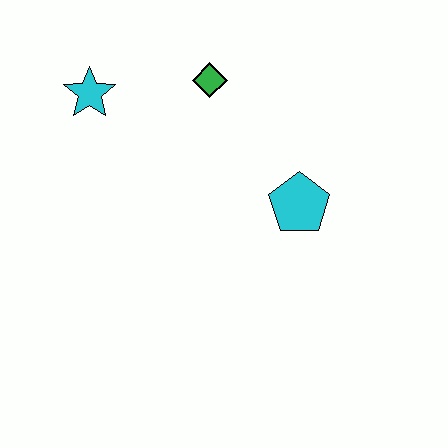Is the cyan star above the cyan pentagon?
Yes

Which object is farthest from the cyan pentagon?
The cyan star is farthest from the cyan pentagon.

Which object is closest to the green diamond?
The cyan star is closest to the green diamond.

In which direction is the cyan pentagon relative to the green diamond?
The cyan pentagon is below the green diamond.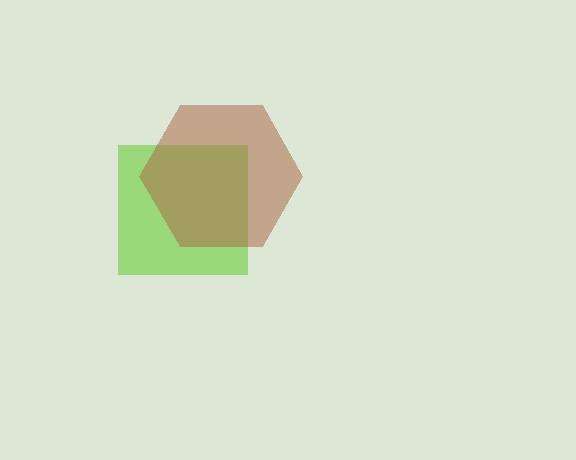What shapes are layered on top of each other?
The layered shapes are: a lime square, a brown hexagon.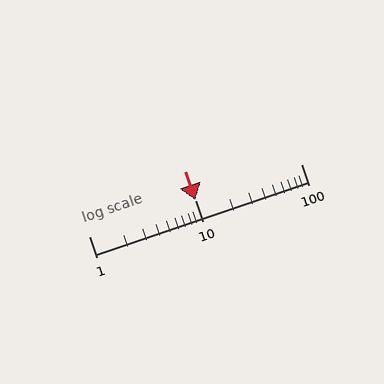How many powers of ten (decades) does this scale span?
The scale spans 2 decades, from 1 to 100.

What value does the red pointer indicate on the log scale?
The pointer indicates approximately 10.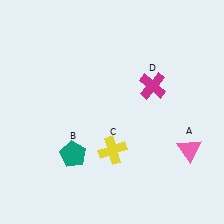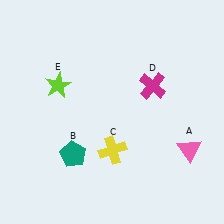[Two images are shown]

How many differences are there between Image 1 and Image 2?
There is 1 difference between the two images.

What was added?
A lime star (E) was added in Image 2.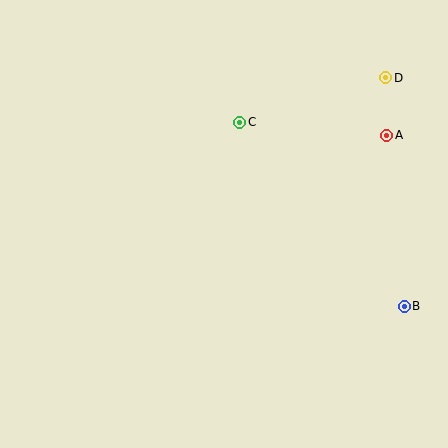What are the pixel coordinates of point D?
Point D is at (386, 78).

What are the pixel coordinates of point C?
Point C is at (240, 122).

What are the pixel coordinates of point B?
Point B is at (404, 306).